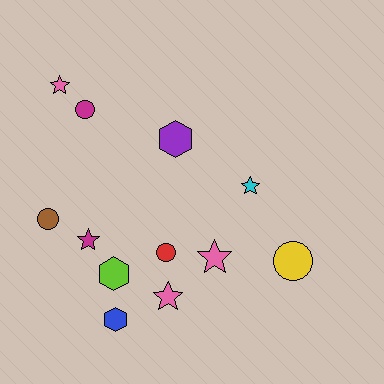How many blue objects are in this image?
There is 1 blue object.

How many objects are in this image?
There are 12 objects.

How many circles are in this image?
There are 4 circles.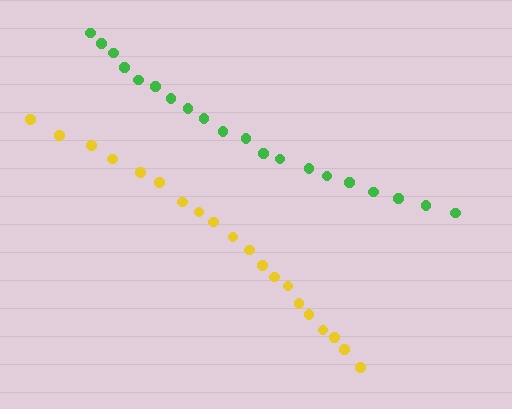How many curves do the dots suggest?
There are 2 distinct paths.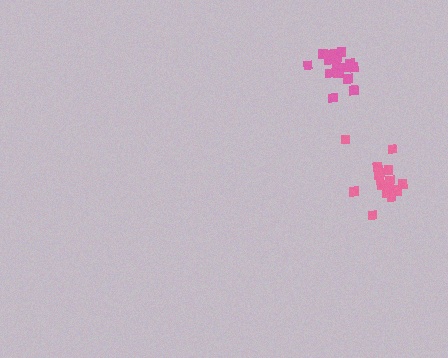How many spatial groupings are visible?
There are 2 spatial groupings.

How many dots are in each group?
Group 1: 17 dots, Group 2: 17 dots (34 total).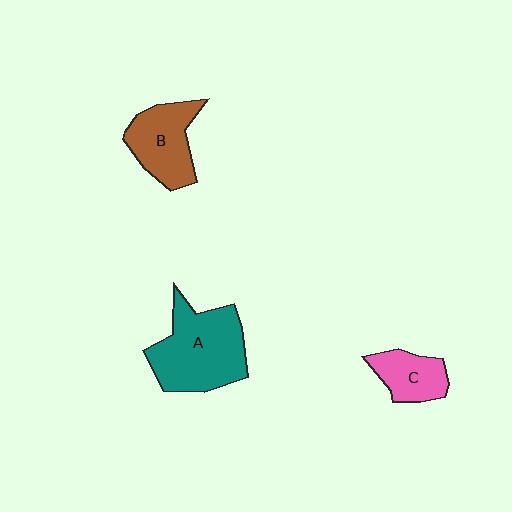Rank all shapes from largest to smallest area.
From largest to smallest: A (teal), B (brown), C (pink).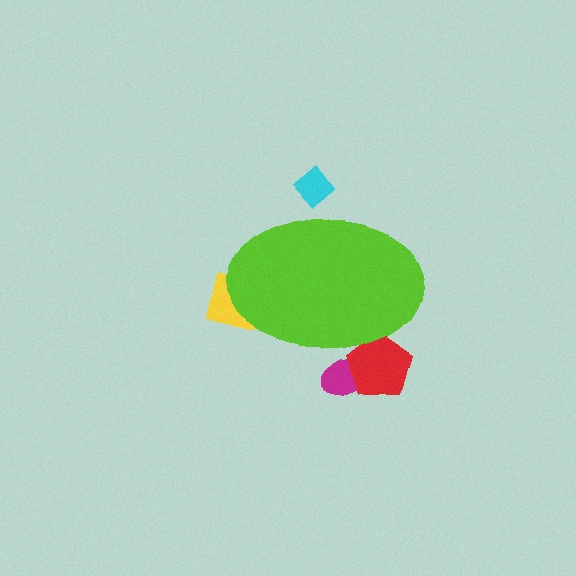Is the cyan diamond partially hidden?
Yes, the cyan diamond is partially hidden behind the lime ellipse.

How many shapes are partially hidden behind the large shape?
4 shapes are partially hidden.